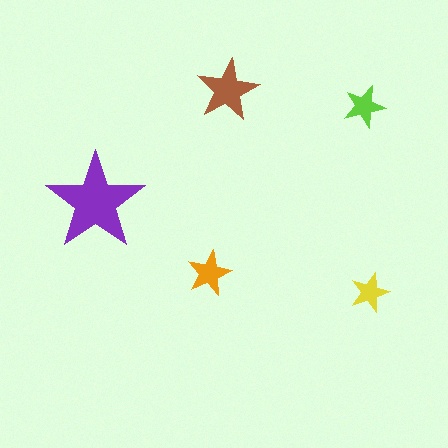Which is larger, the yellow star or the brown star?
The brown one.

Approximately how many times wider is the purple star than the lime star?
About 2.5 times wider.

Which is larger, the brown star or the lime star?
The brown one.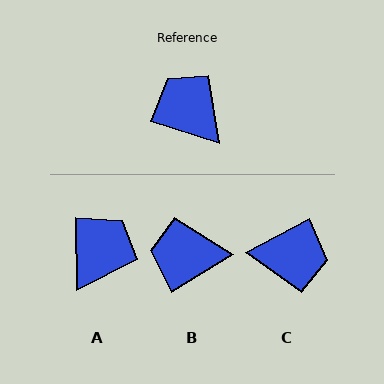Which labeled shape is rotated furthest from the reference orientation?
C, about 134 degrees away.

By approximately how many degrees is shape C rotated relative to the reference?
Approximately 134 degrees clockwise.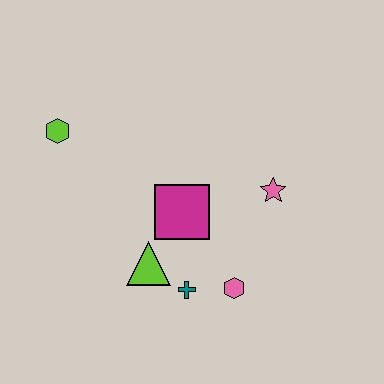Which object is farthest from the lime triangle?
The lime hexagon is farthest from the lime triangle.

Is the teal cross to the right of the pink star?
No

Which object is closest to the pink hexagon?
The teal cross is closest to the pink hexagon.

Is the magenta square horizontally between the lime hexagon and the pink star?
Yes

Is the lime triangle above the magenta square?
No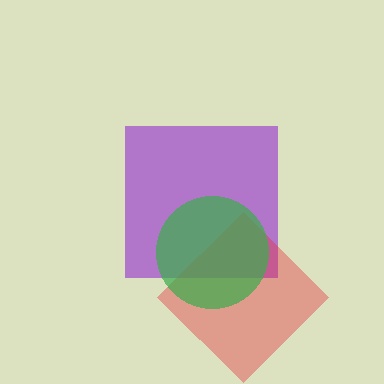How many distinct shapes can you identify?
There are 3 distinct shapes: a purple square, a red diamond, a green circle.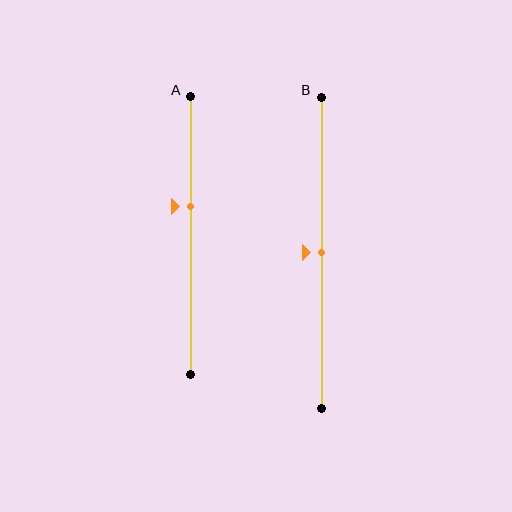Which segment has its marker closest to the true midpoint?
Segment B has its marker closest to the true midpoint.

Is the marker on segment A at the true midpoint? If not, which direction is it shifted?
No, the marker on segment A is shifted upward by about 10% of the segment length.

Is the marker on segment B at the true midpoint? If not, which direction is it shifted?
Yes, the marker on segment B is at the true midpoint.